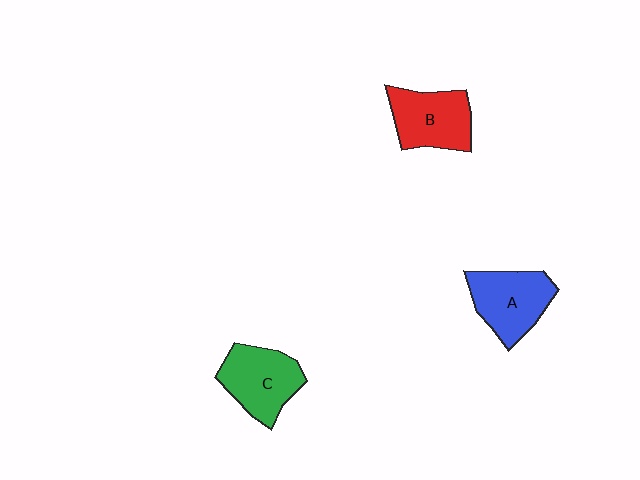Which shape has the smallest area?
Shape B (red).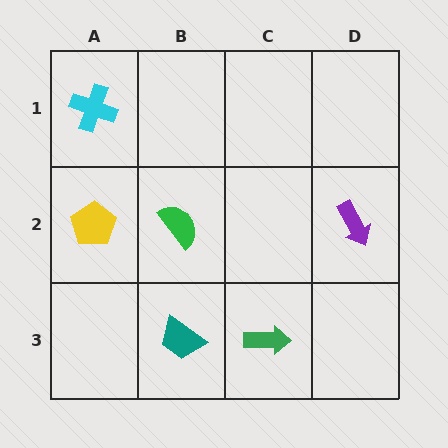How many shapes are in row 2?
3 shapes.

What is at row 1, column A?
A cyan cross.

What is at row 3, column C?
A green arrow.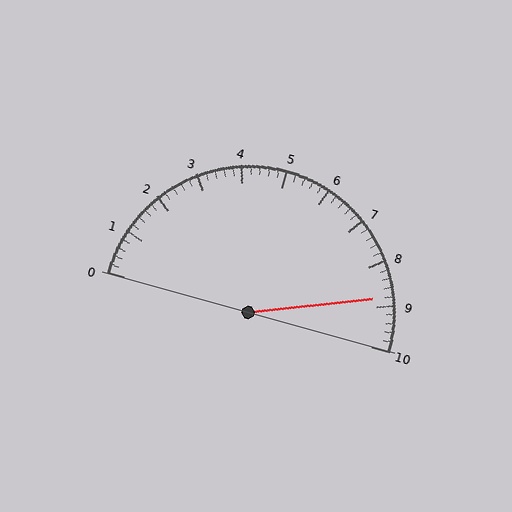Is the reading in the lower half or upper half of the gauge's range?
The reading is in the upper half of the range (0 to 10).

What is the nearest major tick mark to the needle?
The nearest major tick mark is 9.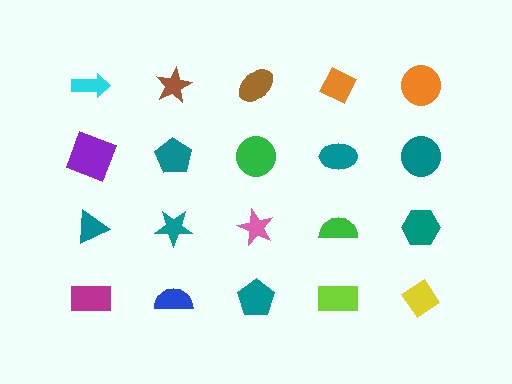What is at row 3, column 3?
A pink star.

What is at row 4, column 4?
A lime rectangle.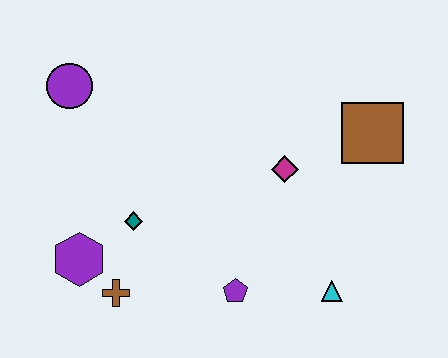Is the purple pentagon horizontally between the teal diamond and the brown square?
Yes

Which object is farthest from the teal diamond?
The brown square is farthest from the teal diamond.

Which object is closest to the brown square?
The magenta diamond is closest to the brown square.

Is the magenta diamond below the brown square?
Yes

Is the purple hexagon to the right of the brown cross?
No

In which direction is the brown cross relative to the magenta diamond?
The brown cross is to the left of the magenta diamond.